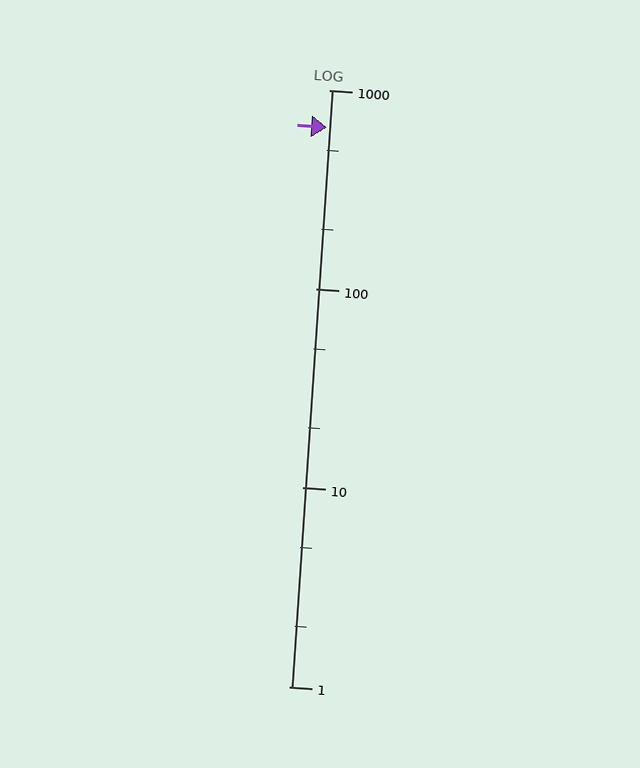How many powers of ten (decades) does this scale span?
The scale spans 3 decades, from 1 to 1000.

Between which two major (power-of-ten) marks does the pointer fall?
The pointer is between 100 and 1000.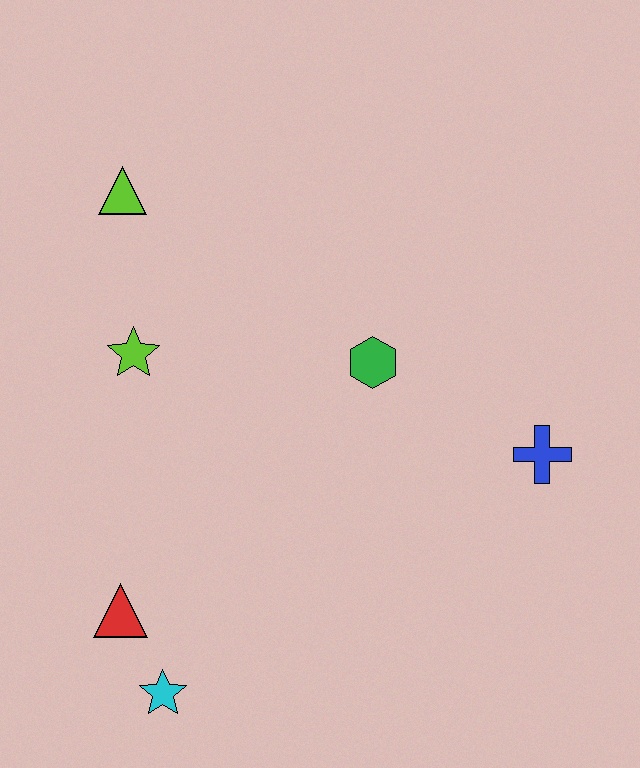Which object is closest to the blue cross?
The green hexagon is closest to the blue cross.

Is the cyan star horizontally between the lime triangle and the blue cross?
Yes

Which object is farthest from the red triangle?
The blue cross is farthest from the red triangle.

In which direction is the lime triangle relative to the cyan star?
The lime triangle is above the cyan star.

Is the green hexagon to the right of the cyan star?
Yes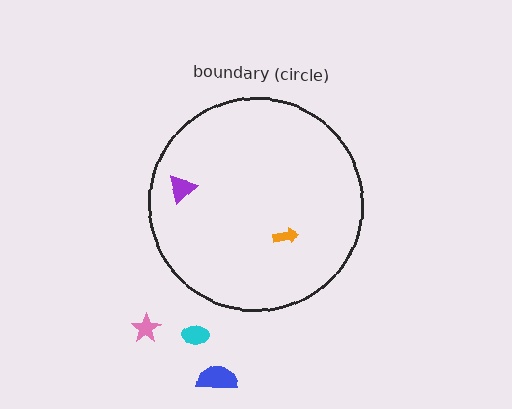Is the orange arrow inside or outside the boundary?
Inside.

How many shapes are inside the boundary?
2 inside, 3 outside.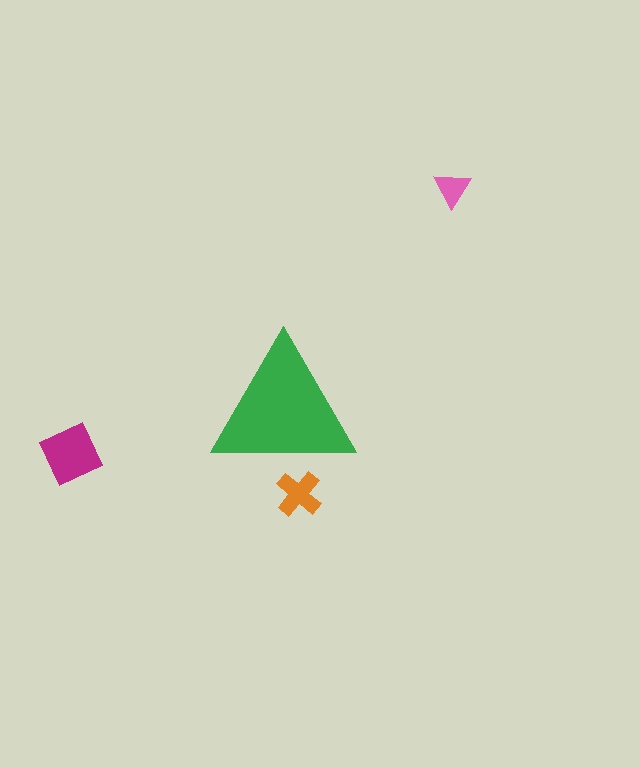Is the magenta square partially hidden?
No, the magenta square is fully visible.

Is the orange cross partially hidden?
Yes, the orange cross is partially hidden behind the green triangle.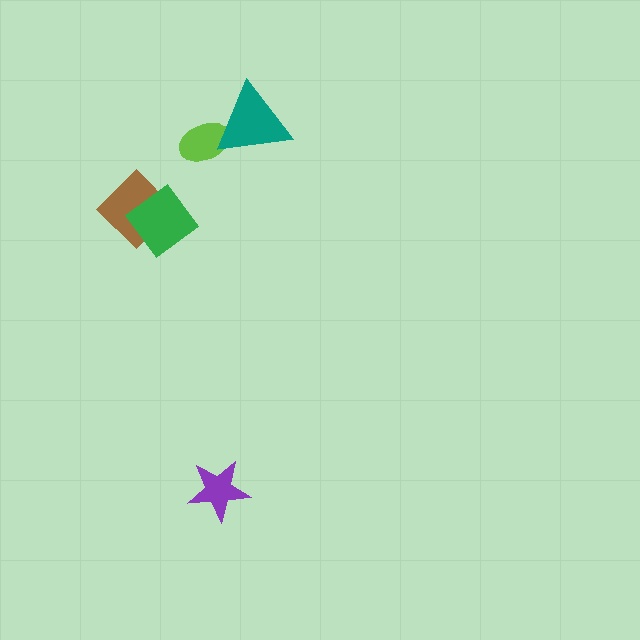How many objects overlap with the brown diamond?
1 object overlaps with the brown diamond.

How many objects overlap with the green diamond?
1 object overlaps with the green diamond.